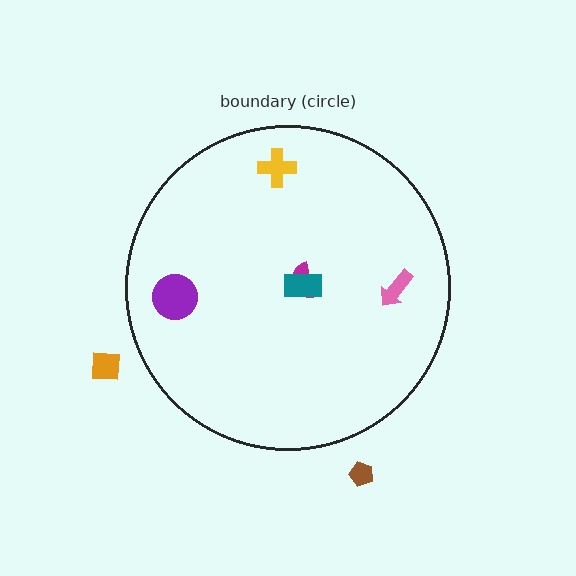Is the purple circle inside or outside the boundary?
Inside.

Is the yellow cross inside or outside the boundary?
Inside.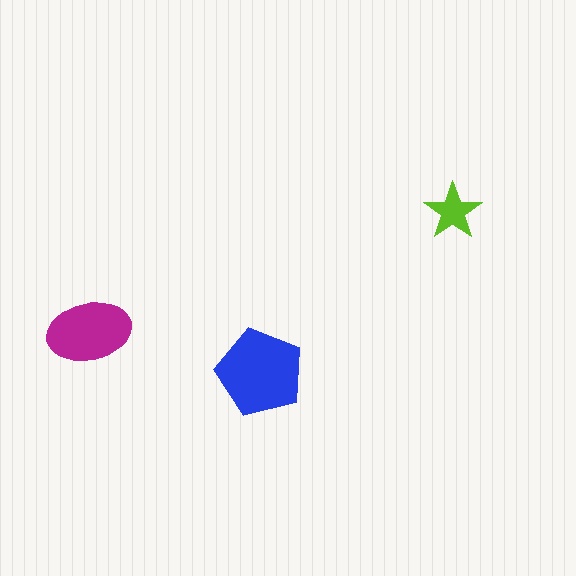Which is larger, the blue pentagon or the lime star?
The blue pentagon.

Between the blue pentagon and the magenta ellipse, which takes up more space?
The blue pentagon.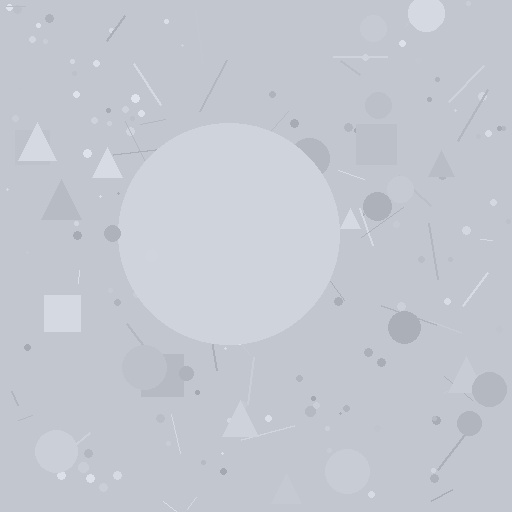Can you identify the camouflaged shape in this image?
The camouflaged shape is a circle.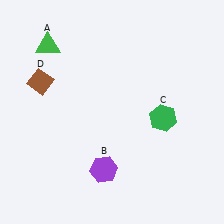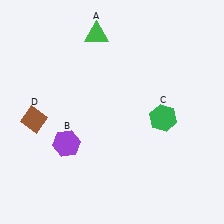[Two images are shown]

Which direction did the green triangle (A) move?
The green triangle (A) moved right.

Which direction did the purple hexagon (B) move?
The purple hexagon (B) moved left.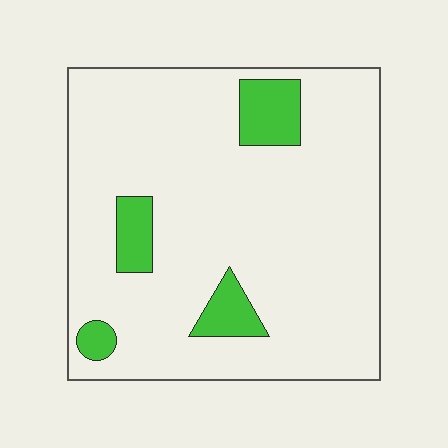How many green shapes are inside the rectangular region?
4.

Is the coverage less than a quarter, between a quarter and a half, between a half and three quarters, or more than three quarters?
Less than a quarter.